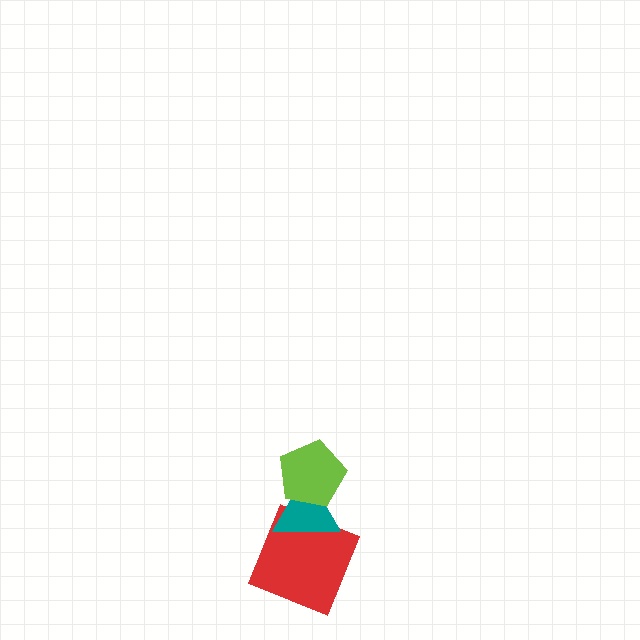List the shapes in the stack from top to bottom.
From top to bottom: the lime pentagon, the teal triangle, the red square.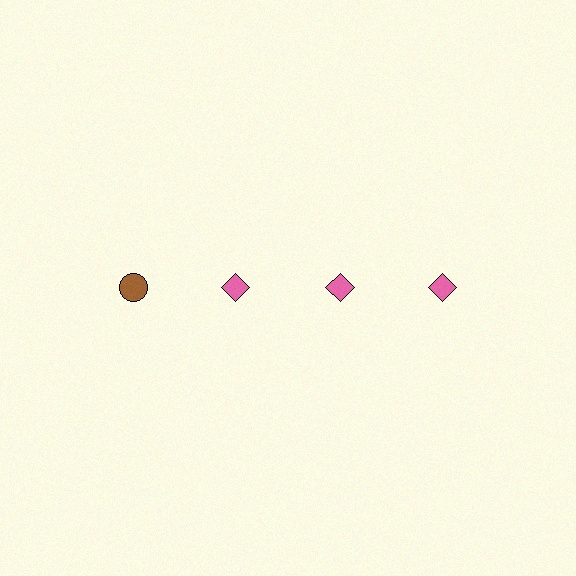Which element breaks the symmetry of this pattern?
The brown circle in the top row, leftmost column breaks the symmetry. All other shapes are pink diamonds.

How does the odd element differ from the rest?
It differs in both color (brown instead of pink) and shape (circle instead of diamond).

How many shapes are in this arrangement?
There are 4 shapes arranged in a grid pattern.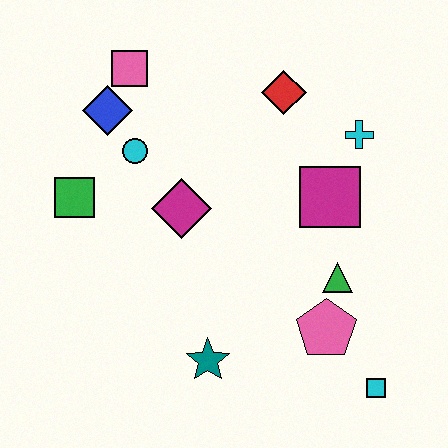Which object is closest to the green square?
The cyan circle is closest to the green square.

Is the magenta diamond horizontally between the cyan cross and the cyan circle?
Yes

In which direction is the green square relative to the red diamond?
The green square is to the left of the red diamond.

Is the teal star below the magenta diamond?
Yes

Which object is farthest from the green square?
The cyan square is farthest from the green square.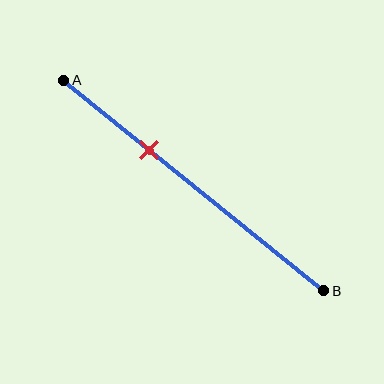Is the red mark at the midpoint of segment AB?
No, the mark is at about 35% from A, not at the 50% midpoint.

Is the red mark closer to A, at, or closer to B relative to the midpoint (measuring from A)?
The red mark is closer to point A than the midpoint of segment AB.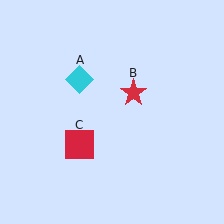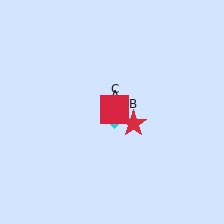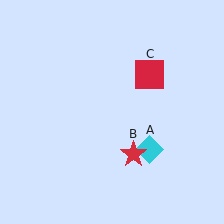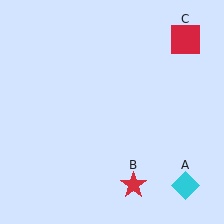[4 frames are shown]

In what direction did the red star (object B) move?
The red star (object B) moved down.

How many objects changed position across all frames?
3 objects changed position: cyan diamond (object A), red star (object B), red square (object C).